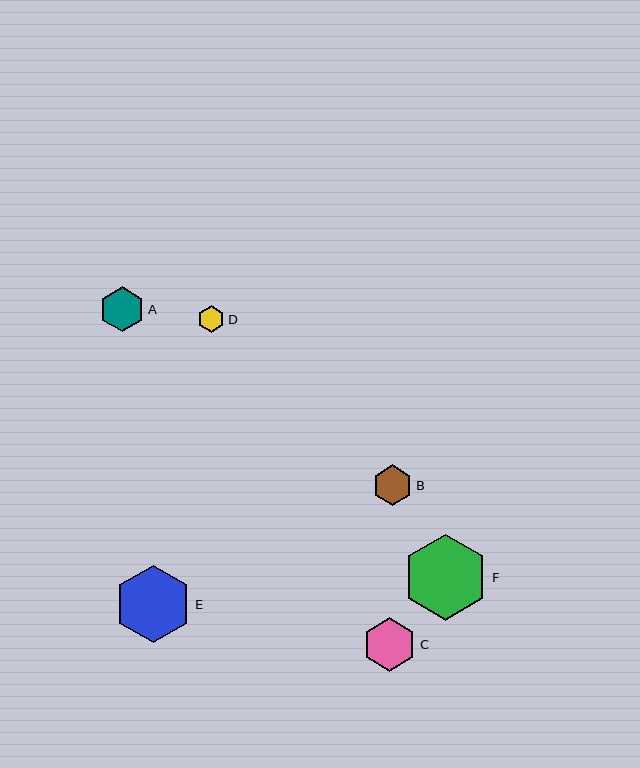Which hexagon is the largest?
Hexagon F is the largest with a size of approximately 86 pixels.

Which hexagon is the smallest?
Hexagon D is the smallest with a size of approximately 27 pixels.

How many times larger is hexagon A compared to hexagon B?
Hexagon A is approximately 1.1 times the size of hexagon B.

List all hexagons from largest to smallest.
From largest to smallest: F, E, C, A, B, D.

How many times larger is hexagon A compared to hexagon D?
Hexagon A is approximately 1.7 times the size of hexagon D.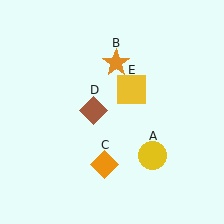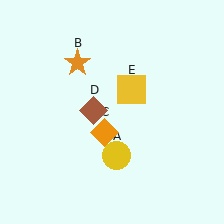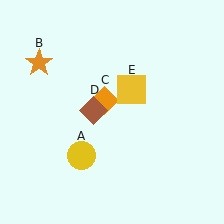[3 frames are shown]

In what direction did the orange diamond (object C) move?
The orange diamond (object C) moved up.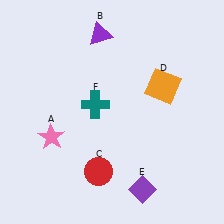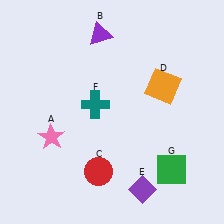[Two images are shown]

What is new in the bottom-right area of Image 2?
A green square (G) was added in the bottom-right area of Image 2.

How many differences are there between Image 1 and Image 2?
There is 1 difference between the two images.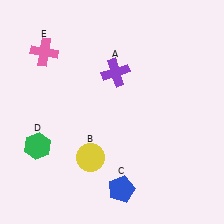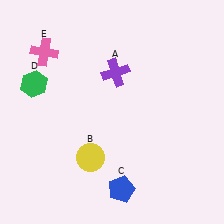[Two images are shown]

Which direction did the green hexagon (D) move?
The green hexagon (D) moved up.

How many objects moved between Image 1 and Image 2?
1 object moved between the two images.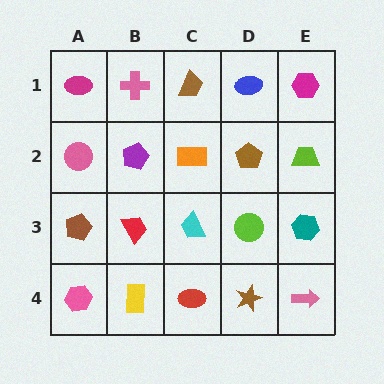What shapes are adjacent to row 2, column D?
A blue ellipse (row 1, column D), a lime circle (row 3, column D), an orange rectangle (row 2, column C), a lime trapezoid (row 2, column E).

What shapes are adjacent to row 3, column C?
An orange rectangle (row 2, column C), a red ellipse (row 4, column C), a red trapezoid (row 3, column B), a lime circle (row 3, column D).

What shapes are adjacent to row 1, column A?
A pink circle (row 2, column A), a pink cross (row 1, column B).